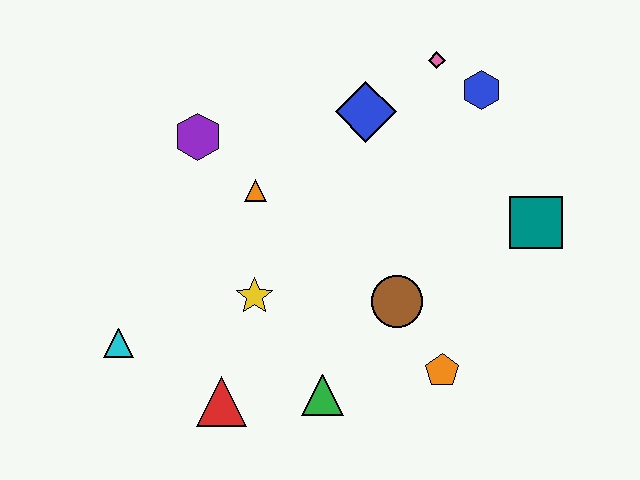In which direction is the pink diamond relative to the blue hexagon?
The pink diamond is to the left of the blue hexagon.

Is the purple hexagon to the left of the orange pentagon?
Yes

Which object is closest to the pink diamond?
The blue hexagon is closest to the pink diamond.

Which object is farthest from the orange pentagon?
The purple hexagon is farthest from the orange pentagon.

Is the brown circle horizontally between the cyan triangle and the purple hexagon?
No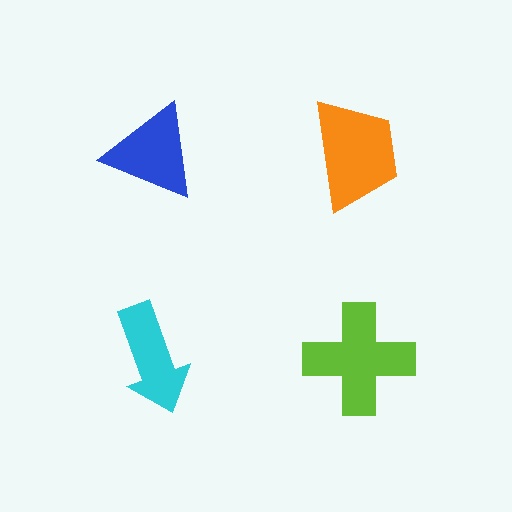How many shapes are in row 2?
2 shapes.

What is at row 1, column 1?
A blue triangle.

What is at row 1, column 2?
An orange trapezoid.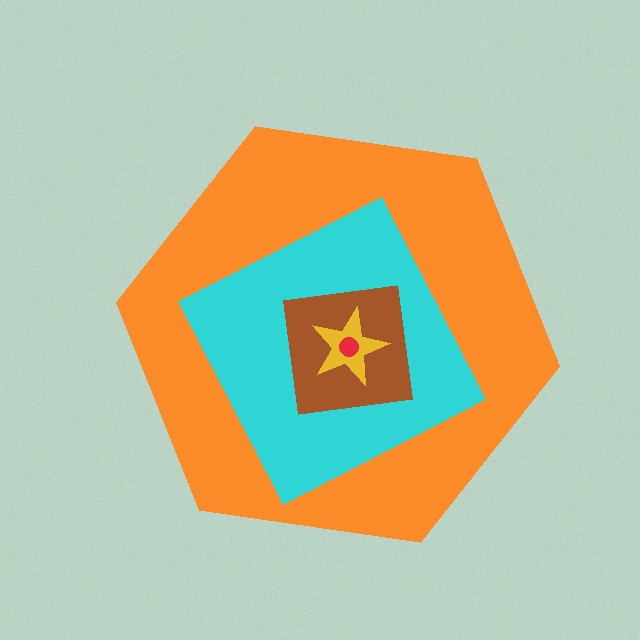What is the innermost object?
The red circle.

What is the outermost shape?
The orange hexagon.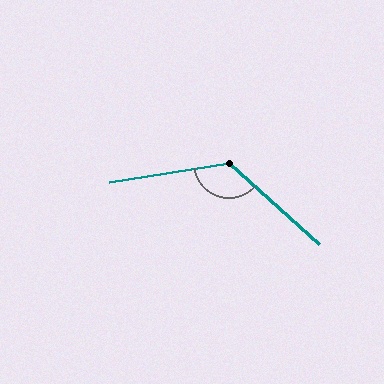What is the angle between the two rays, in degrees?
Approximately 129 degrees.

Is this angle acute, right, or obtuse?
It is obtuse.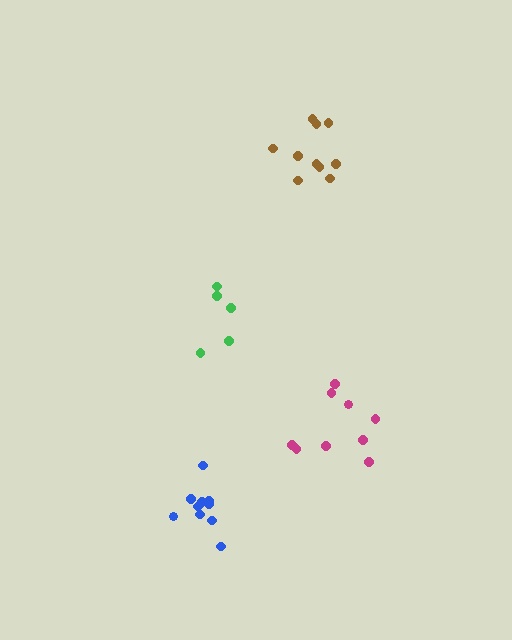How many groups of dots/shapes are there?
There are 4 groups.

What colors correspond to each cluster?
The clusters are colored: magenta, blue, green, brown.